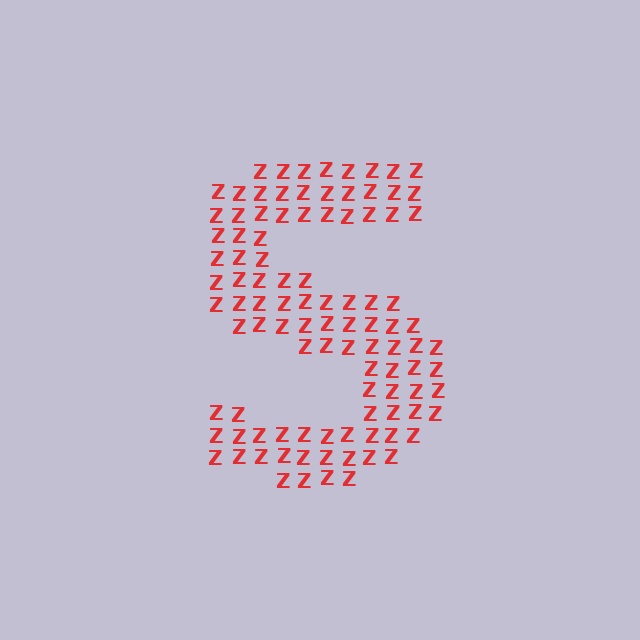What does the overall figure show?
The overall figure shows the letter S.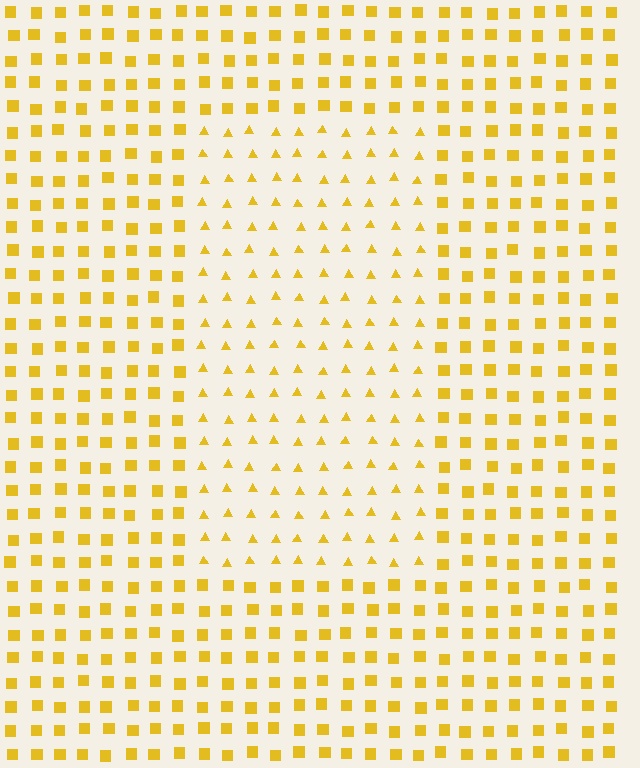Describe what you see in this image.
The image is filled with small yellow elements arranged in a uniform grid. A rectangle-shaped region contains triangles, while the surrounding area contains squares. The boundary is defined purely by the change in element shape.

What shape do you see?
I see a rectangle.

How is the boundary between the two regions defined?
The boundary is defined by a change in element shape: triangles inside vs. squares outside. All elements share the same color and spacing.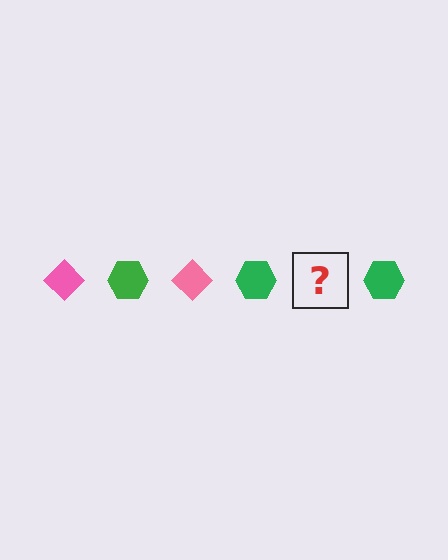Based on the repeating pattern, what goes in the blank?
The blank should be a pink diamond.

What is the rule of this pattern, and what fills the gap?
The rule is that the pattern alternates between pink diamond and green hexagon. The gap should be filled with a pink diamond.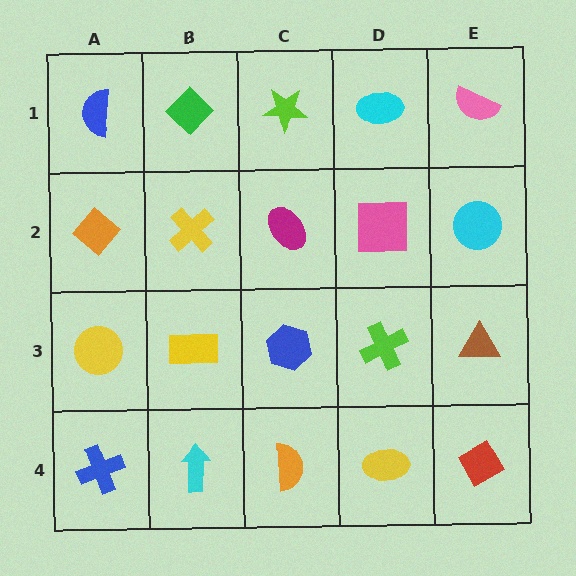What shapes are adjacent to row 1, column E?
A cyan circle (row 2, column E), a cyan ellipse (row 1, column D).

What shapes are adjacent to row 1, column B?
A yellow cross (row 2, column B), a blue semicircle (row 1, column A), a lime star (row 1, column C).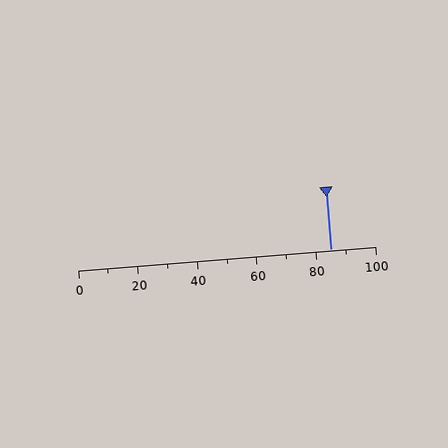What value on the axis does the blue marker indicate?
The marker indicates approximately 85.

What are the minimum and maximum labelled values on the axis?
The axis runs from 0 to 100.